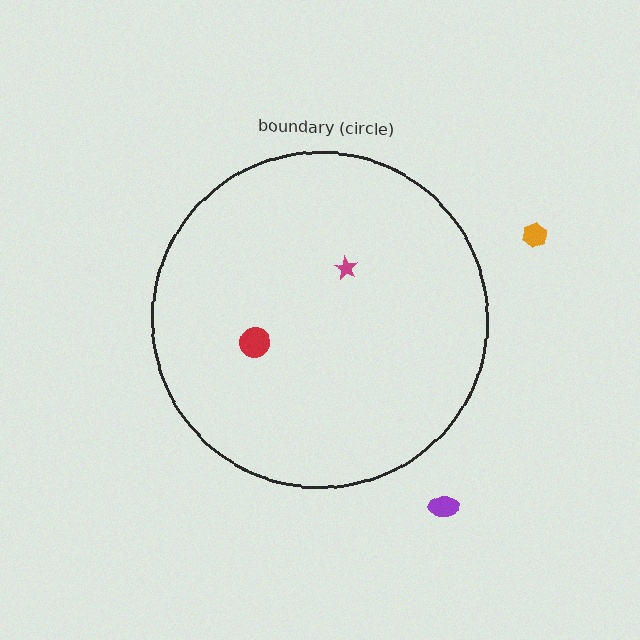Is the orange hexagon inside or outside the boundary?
Outside.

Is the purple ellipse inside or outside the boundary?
Outside.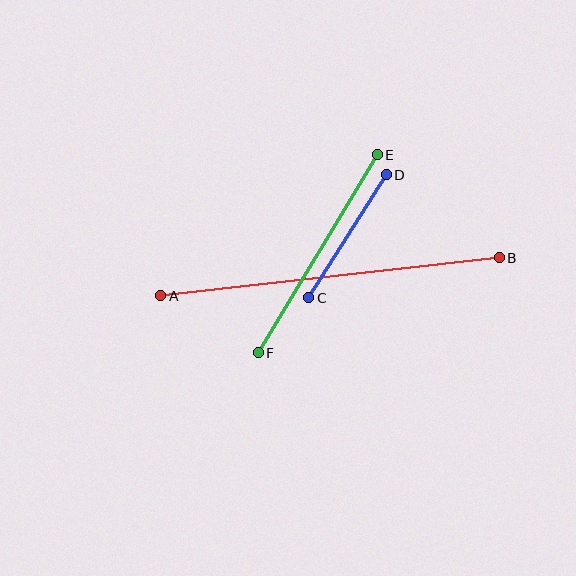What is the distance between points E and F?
The distance is approximately 231 pixels.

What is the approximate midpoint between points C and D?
The midpoint is at approximately (347, 236) pixels.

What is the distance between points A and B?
The distance is approximately 340 pixels.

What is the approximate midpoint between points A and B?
The midpoint is at approximately (330, 277) pixels.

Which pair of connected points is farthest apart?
Points A and B are farthest apart.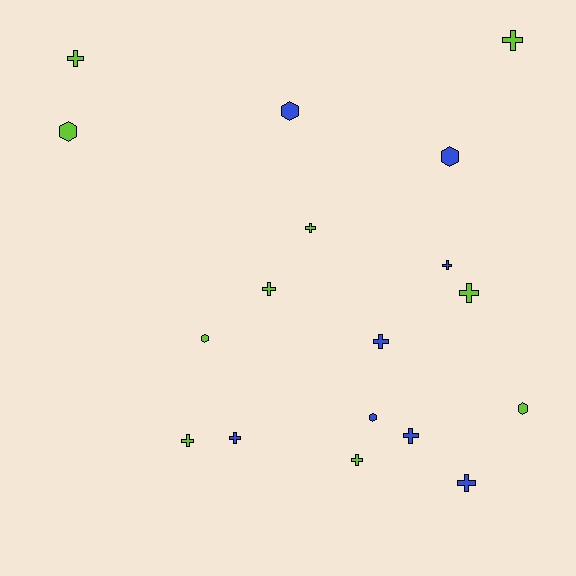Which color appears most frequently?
Lime, with 10 objects.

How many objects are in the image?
There are 18 objects.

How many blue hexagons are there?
There are 3 blue hexagons.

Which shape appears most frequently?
Cross, with 12 objects.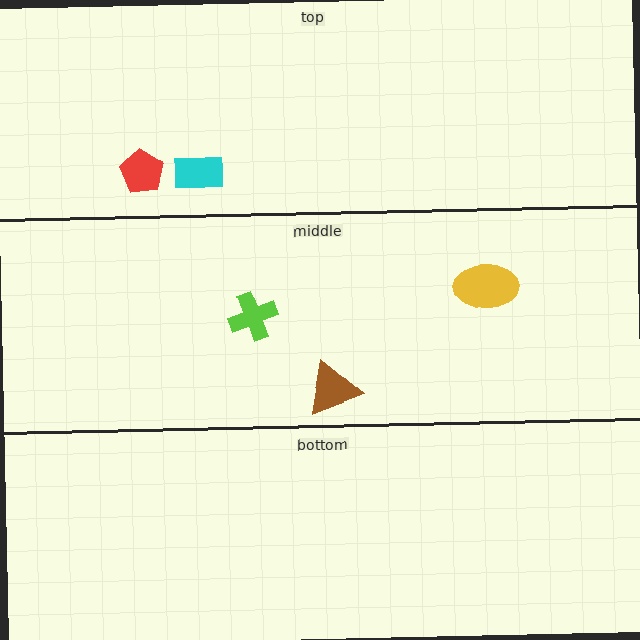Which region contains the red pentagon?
The top region.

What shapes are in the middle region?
The yellow ellipse, the lime cross, the brown triangle.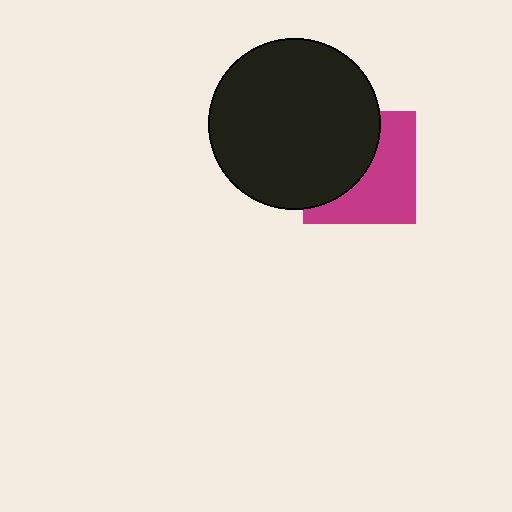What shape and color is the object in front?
The object in front is a black circle.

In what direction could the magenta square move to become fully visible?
The magenta square could move right. That would shift it out from behind the black circle entirely.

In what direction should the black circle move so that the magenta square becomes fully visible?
The black circle should move left. That is the shortest direction to clear the overlap and leave the magenta square fully visible.